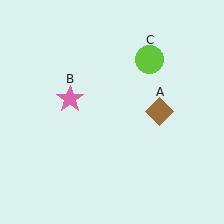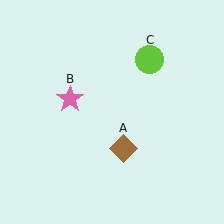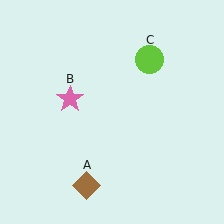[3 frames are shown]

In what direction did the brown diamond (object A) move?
The brown diamond (object A) moved down and to the left.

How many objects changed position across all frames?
1 object changed position: brown diamond (object A).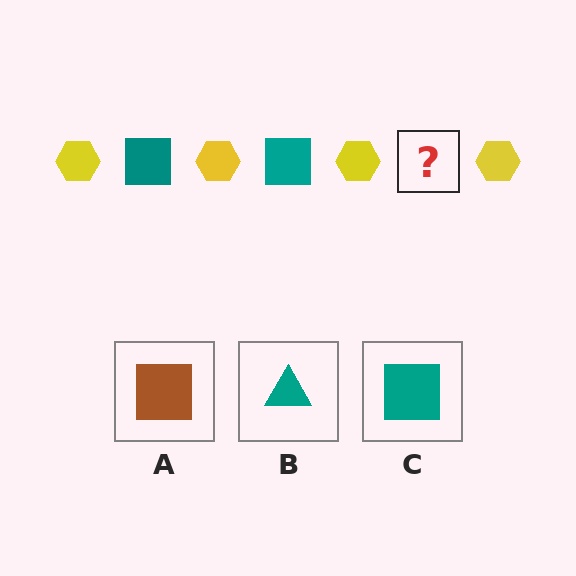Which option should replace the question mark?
Option C.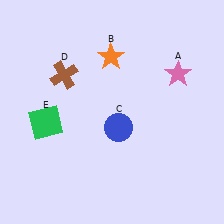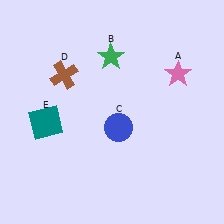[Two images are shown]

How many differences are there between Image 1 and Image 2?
There are 2 differences between the two images.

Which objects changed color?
B changed from orange to green. E changed from green to teal.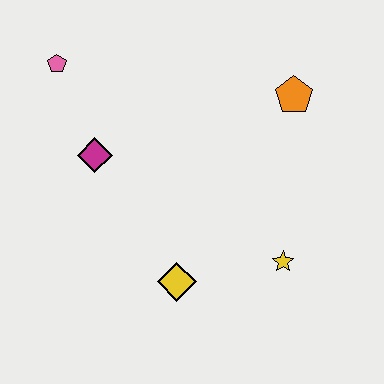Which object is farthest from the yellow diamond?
The pink pentagon is farthest from the yellow diamond.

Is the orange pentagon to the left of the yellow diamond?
No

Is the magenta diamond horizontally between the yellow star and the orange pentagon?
No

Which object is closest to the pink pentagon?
The magenta diamond is closest to the pink pentagon.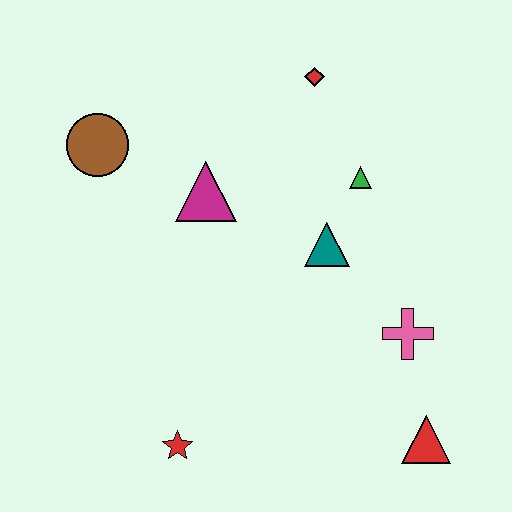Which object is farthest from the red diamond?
The red star is farthest from the red diamond.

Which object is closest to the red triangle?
The pink cross is closest to the red triangle.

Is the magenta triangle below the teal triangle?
No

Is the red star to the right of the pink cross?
No